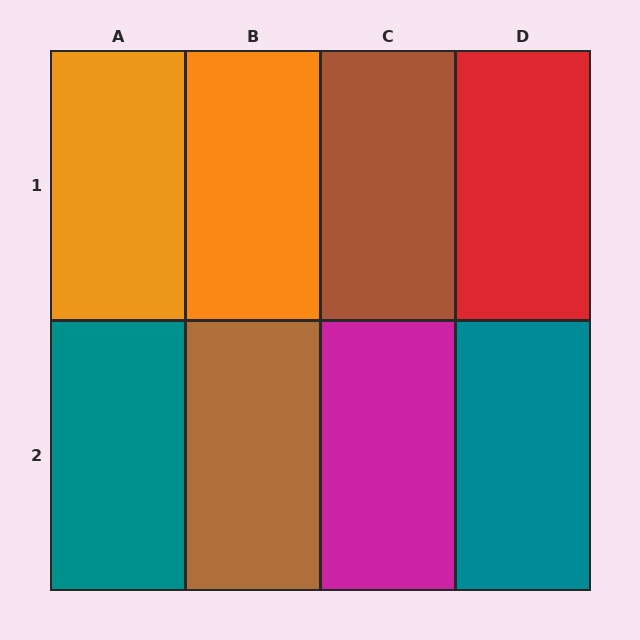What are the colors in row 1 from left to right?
Orange, orange, brown, red.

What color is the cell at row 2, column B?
Brown.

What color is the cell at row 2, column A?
Teal.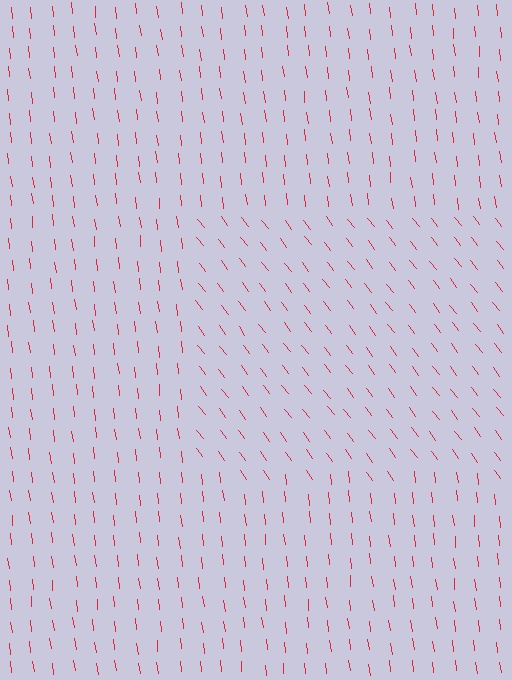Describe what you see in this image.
The image is filled with small red line segments. A rectangle region in the image has lines oriented differently from the surrounding lines, creating a visible texture boundary.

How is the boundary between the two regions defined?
The boundary is defined purely by a change in line orientation (approximately 30 degrees difference). All lines are the same color and thickness.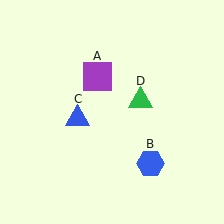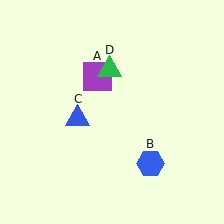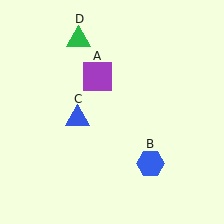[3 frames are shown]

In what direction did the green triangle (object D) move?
The green triangle (object D) moved up and to the left.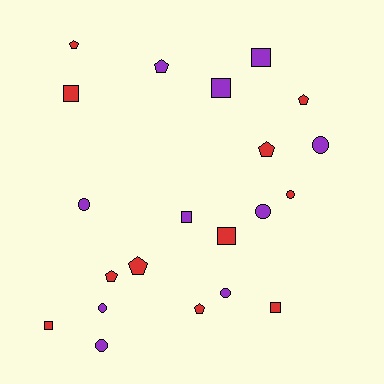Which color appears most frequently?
Red, with 11 objects.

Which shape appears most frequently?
Pentagon, with 7 objects.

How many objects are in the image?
There are 21 objects.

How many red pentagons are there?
There are 6 red pentagons.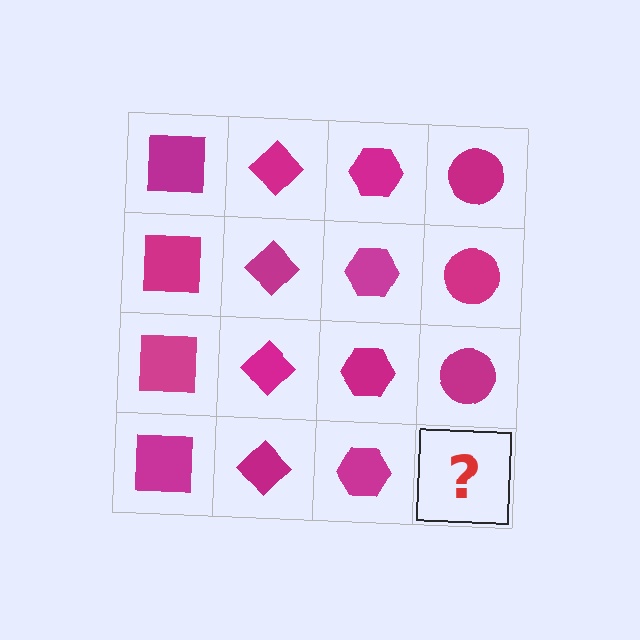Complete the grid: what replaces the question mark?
The question mark should be replaced with a magenta circle.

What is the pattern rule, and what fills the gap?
The rule is that each column has a consistent shape. The gap should be filled with a magenta circle.